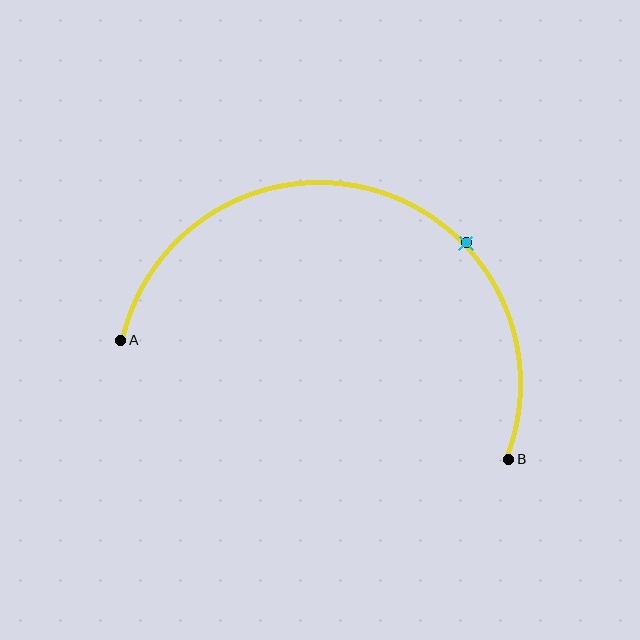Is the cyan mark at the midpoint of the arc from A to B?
No. The cyan mark lies on the arc but is closer to endpoint B. The arc midpoint would be at the point on the curve equidistant along the arc from both A and B.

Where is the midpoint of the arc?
The arc midpoint is the point on the curve farthest from the straight line joining A and B. It sits above that line.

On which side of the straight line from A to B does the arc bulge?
The arc bulges above the straight line connecting A and B.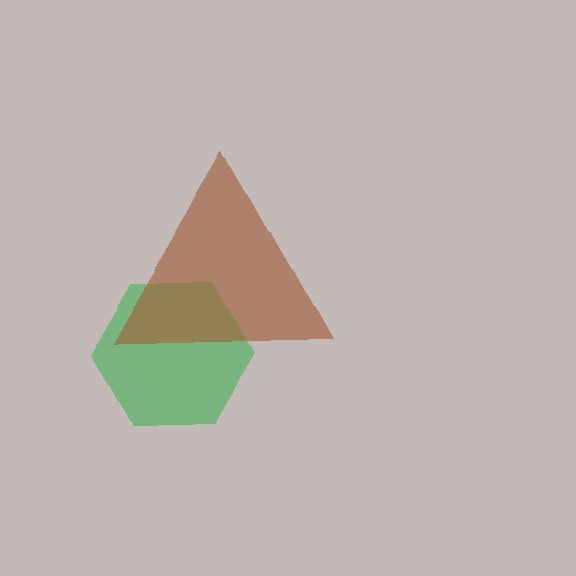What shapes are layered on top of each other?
The layered shapes are: a green hexagon, a brown triangle.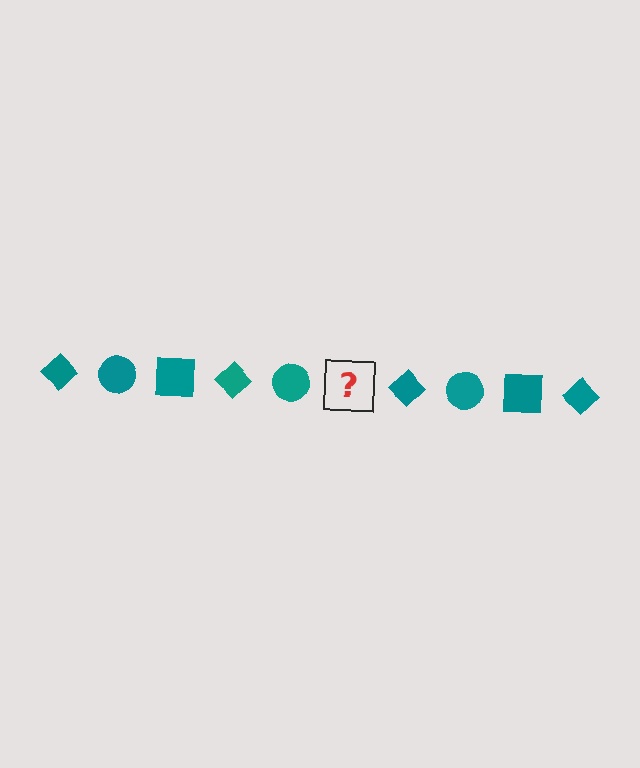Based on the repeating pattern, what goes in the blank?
The blank should be a teal square.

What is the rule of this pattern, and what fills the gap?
The rule is that the pattern cycles through diamond, circle, square shapes in teal. The gap should be filled with a teal square.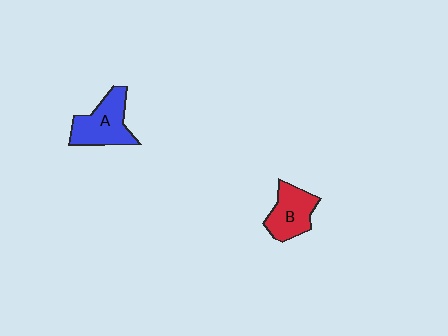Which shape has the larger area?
Shape A (blue).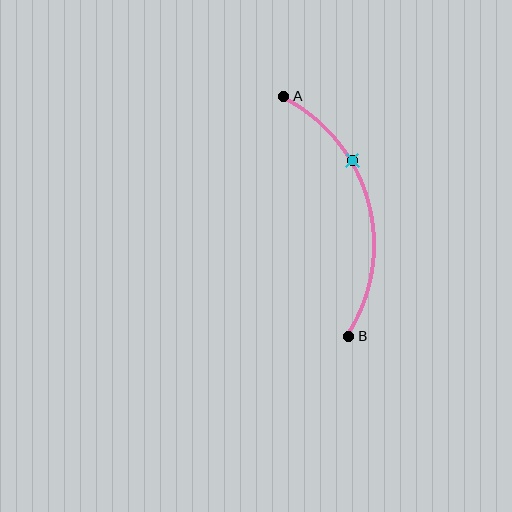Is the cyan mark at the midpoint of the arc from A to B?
No. The cyan mark lies on the arc but is closer to endpoint A. The arc midpoint would be at the point on the curve equidistant along the arc from both A and B.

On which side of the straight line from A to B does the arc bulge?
The arc bulges to the right of the straight line connecting A and B.